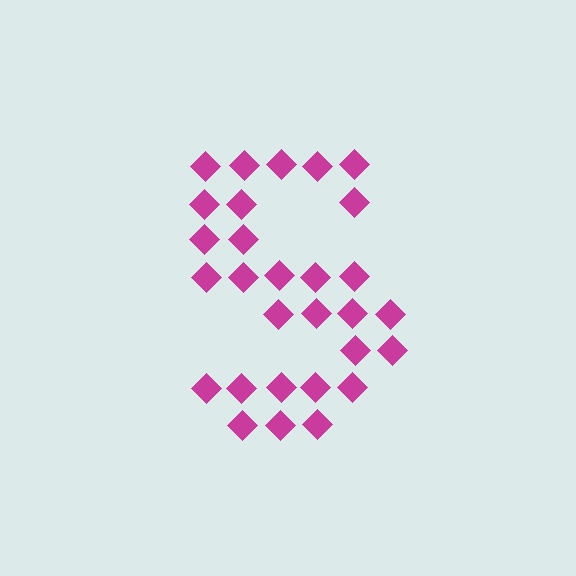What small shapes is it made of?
It is made of small diamonds.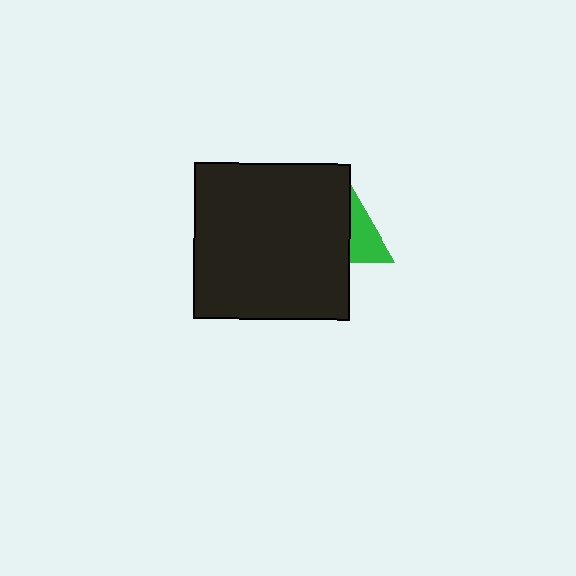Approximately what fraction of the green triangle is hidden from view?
Roughly 62% of the green triangle is hidden behind the black square.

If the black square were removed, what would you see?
You would see the complete green triangle.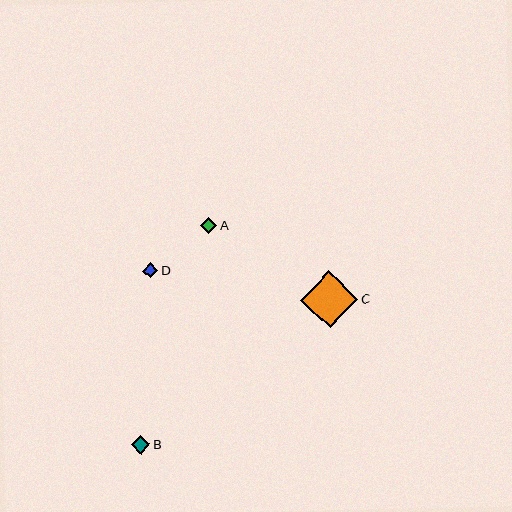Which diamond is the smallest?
Diamond D is the smallest with a size of approximately 15 pixels.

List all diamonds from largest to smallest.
From largest to smallest: C, B, A, D.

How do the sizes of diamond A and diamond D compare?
Diamond A and diamond D are approximately the same size.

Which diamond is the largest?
Diamond C is the largest with a size of approximately 57 pixels.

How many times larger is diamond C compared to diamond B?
Diamond C is approximately 3.1 times the size of diamond B.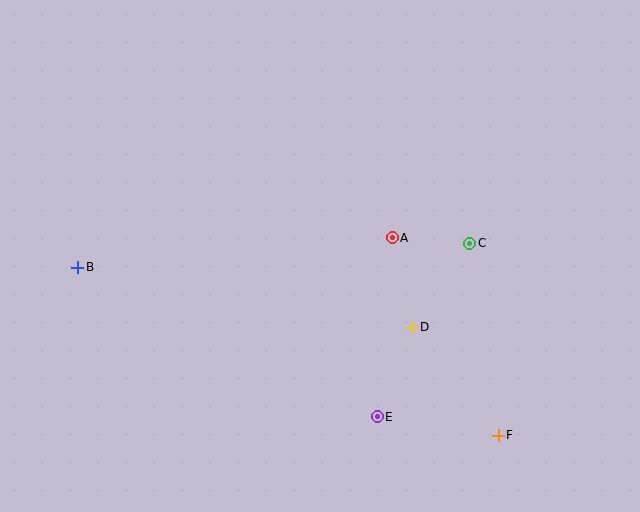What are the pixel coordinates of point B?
Point B is at (78, 267).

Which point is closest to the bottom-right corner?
Point F is closest to the bottom-right corner.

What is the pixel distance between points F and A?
The distance between F and A is 225 pixels.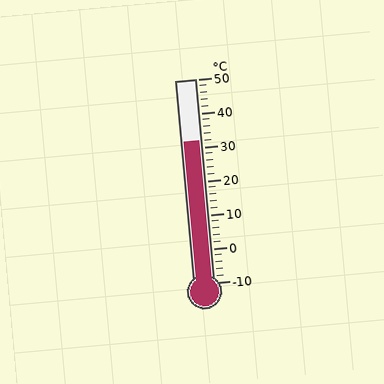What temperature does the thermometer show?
The thermometer shows approximately 32°C.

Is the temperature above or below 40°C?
The temperature is below 40°C.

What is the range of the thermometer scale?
The thermometer scale ranges from -10°C to 50°C.